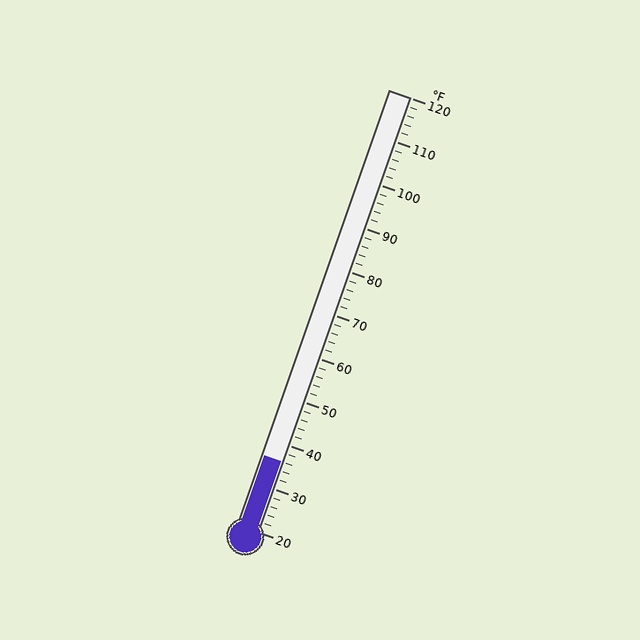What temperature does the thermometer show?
The thermometer shows approximately 36°F.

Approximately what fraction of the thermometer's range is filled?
The thermometer is filled to approximately 15% of its range.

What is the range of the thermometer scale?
The thermometer scale ranges from 20°F to 120°F.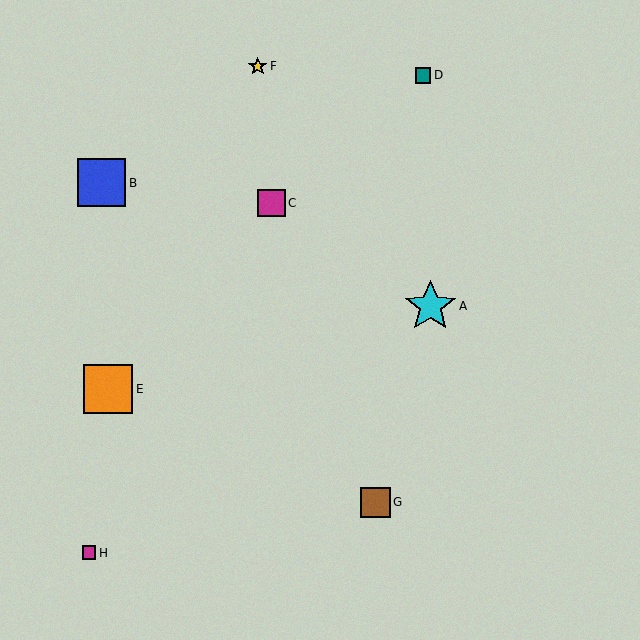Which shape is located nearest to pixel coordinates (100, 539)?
The magenta square (labeled H) at (89, 553) is nearest to that location.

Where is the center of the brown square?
The center of the brown square is at (376, 503).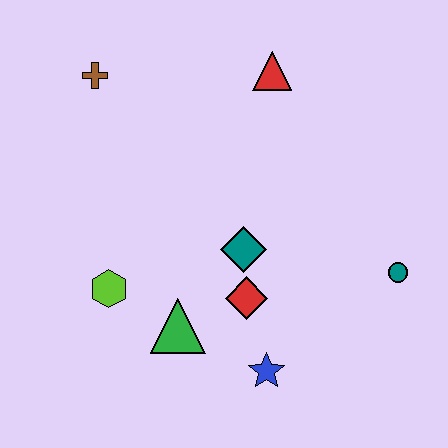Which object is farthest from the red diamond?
The brown cross is farthest from the red diamond.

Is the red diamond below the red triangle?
Yes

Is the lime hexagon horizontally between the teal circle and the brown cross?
Yes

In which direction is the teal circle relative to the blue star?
The teal circle is to the right of the blue star.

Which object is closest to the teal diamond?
The red diamond is closest to the teal diamond.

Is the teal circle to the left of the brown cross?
No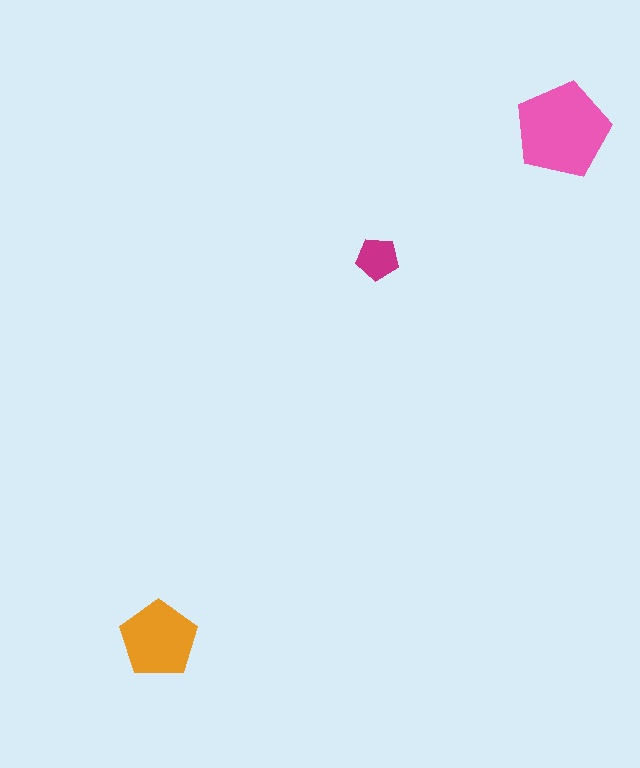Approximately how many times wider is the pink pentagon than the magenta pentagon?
About 2.5 times wider.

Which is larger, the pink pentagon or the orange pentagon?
The pink one.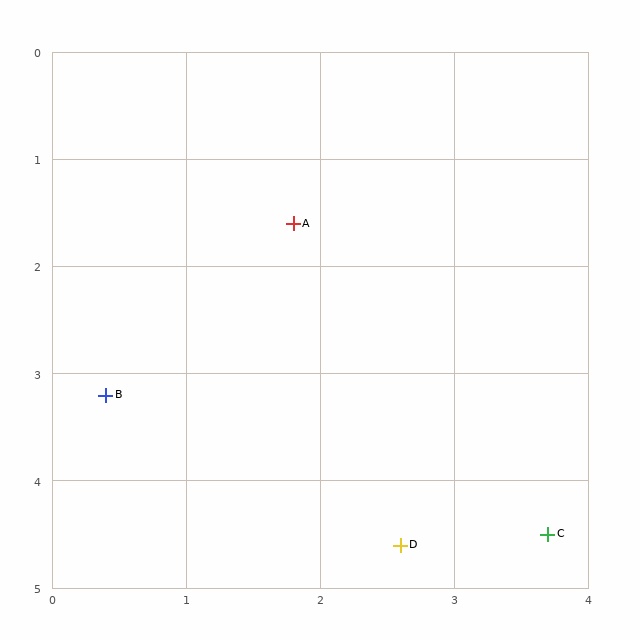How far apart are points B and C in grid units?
Points B and C are about 3.5 grid units apart.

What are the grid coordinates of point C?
Point C is at approximately (3.7, 4.5).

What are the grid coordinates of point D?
Point D is at approximately (2.6, 4.6).